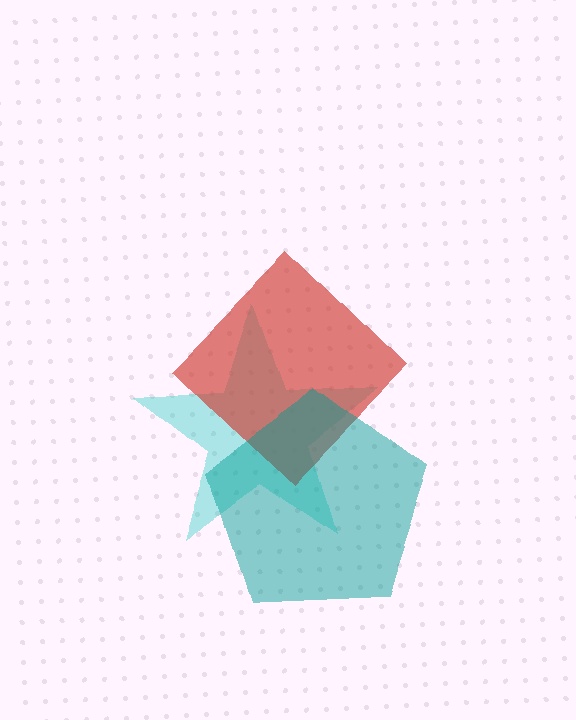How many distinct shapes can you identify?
There are 3 distinct shapes: a cyan star, a red diamond, a teal pentagon.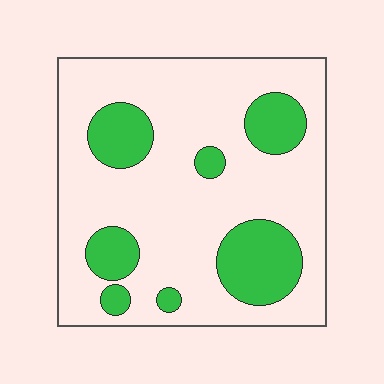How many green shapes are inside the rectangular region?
7.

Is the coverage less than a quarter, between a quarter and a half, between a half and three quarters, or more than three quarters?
Less than a quarter.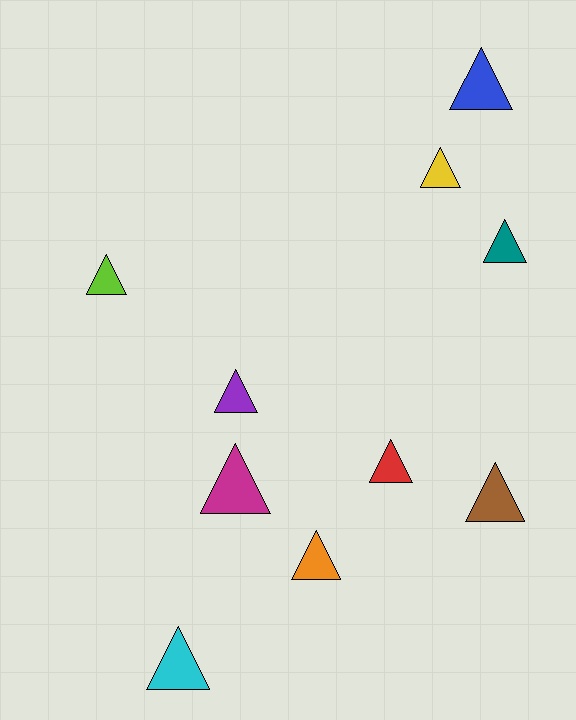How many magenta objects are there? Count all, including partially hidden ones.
There is 1 magenta object.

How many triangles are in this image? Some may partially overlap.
There are 10 triangles.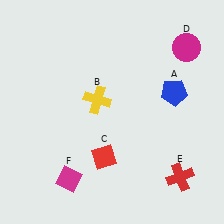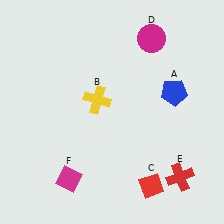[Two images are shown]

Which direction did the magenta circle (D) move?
The magenta circle (D) moved left.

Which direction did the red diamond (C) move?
The red diamond (C) moved right.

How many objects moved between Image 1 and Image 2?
2 objects moved between the two images.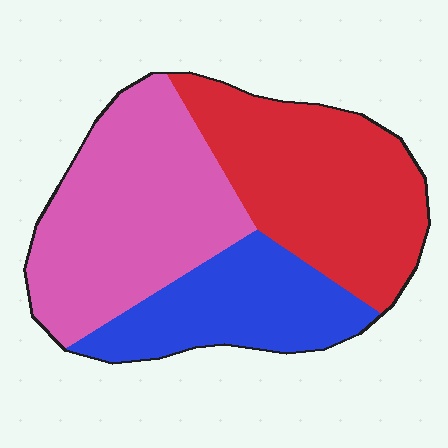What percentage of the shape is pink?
Pink covers roughly 40% of the shape.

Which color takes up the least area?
Blue, at roughly 25%.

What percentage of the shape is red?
Red takes up between a third and a half of the shape.